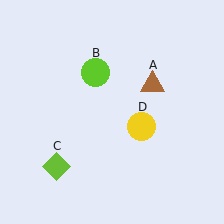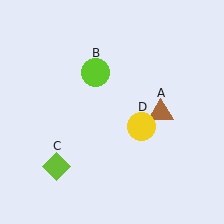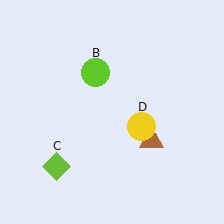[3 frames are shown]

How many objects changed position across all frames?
1 object changed position: brown triangle (object A).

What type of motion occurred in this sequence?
The brown triangle (object A) rotated clockwise around the center of the scene.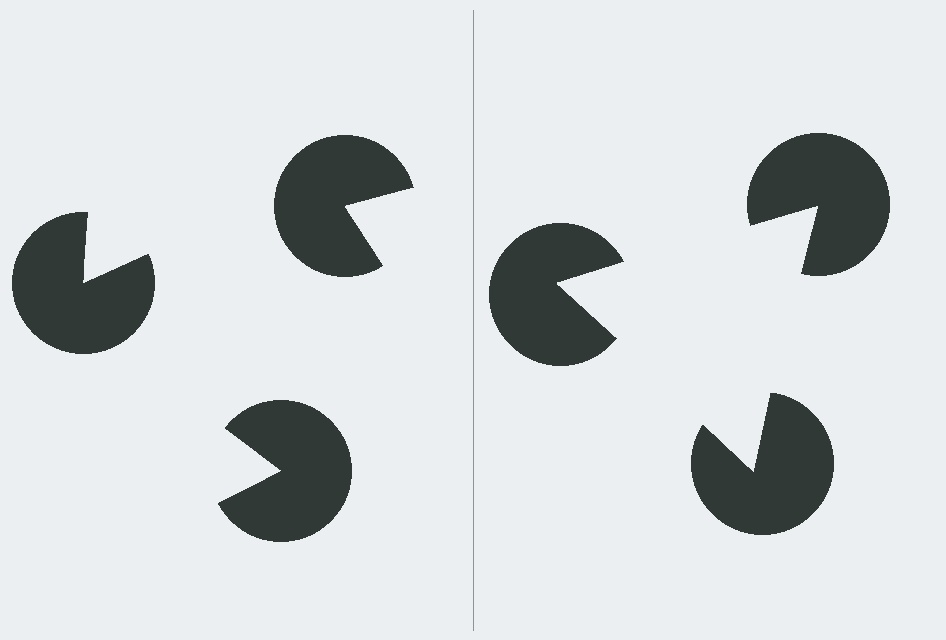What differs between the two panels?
The pac-man discs are positioned identically on both sides; only the wedge orientations differ. On the right they align to a triangle; on the left they are misaligned.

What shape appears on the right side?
An illusory triangle.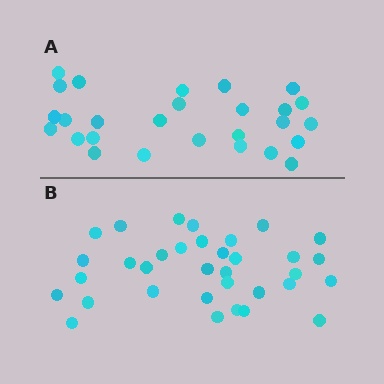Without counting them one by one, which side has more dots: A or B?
Region B (the bottom region) has more dots.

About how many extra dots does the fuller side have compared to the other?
Region B has roughly 8 or so more dots than region A.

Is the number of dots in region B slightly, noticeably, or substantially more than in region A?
Region B has noticeably more, but not dramatically so. The ratio is roughly 1.3 to 1.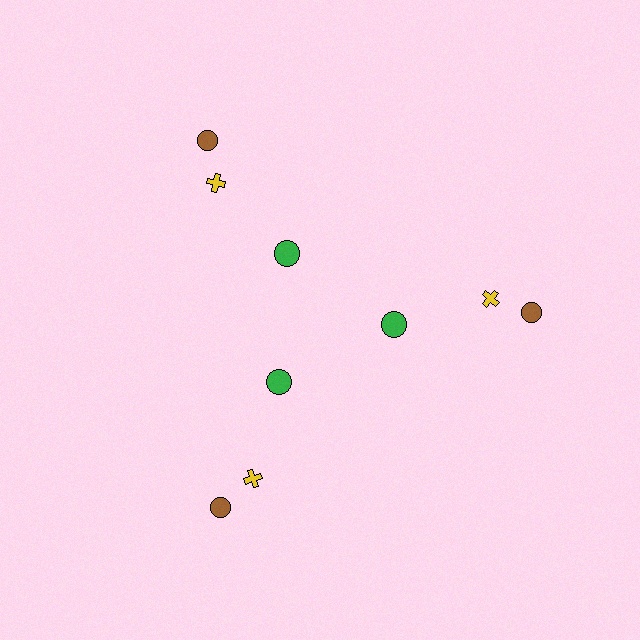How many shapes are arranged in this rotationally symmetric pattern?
There are 9 shapes, arranged in 3 groups of 3.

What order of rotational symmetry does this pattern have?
This pattern has 3-fold rotational symmetry.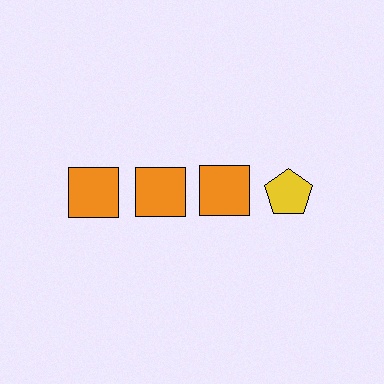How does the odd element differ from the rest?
It differs in both color (yellow instead of orange) and shape (pentagon instead of square).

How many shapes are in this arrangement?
There are 4 shapes arranged in a grid pattern.